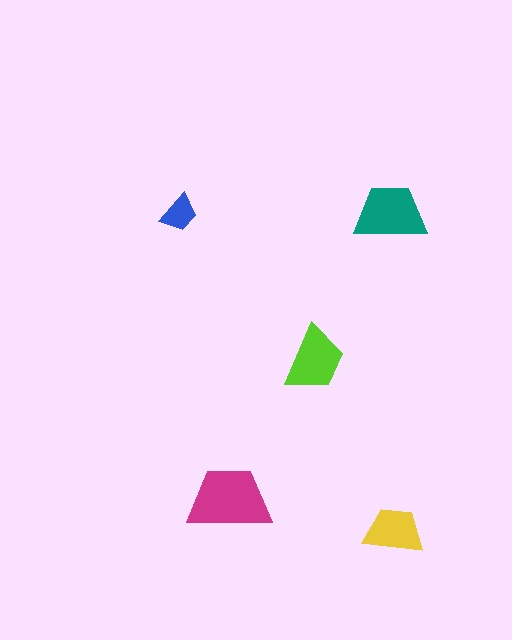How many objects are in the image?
There are 5 objects in the image.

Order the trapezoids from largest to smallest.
the magenta one, the teal one, the lime one, the yellow one, the blue one.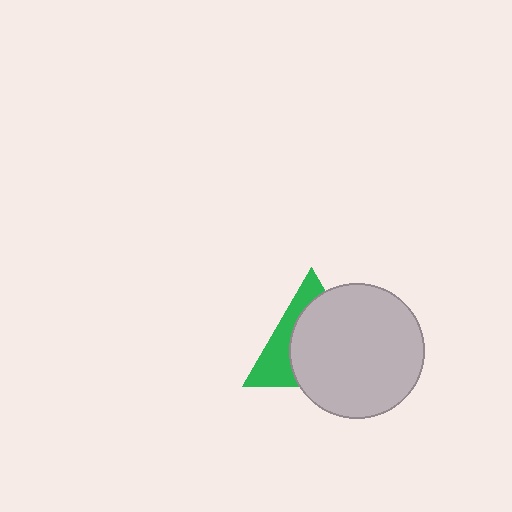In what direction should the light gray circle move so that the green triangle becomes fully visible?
The light gray circle should move toward the lower-right. That is the shortest direction to clear the overlap and leave the green triangle fully visible.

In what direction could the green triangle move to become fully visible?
The green triangle could move toward the upper-left. That would shift it out from behind the light gray circle entirely.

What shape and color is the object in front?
The object in front is a light gray circle.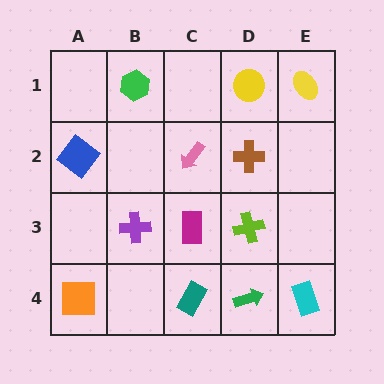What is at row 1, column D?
A yellow circle.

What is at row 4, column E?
A cyan rectangle.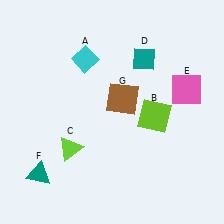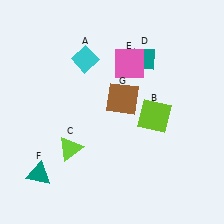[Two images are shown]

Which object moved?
The pink square (E) moved left.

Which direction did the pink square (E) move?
The pink square (E) moved left.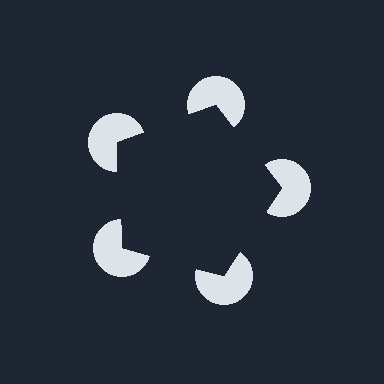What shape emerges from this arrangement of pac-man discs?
An illusory pentagon — its edges are inferred from the aligned wedge cuts in the pac-man discs, not physically drawn.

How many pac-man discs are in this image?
There are 5 — one at each vertex of the illusory pentagon.